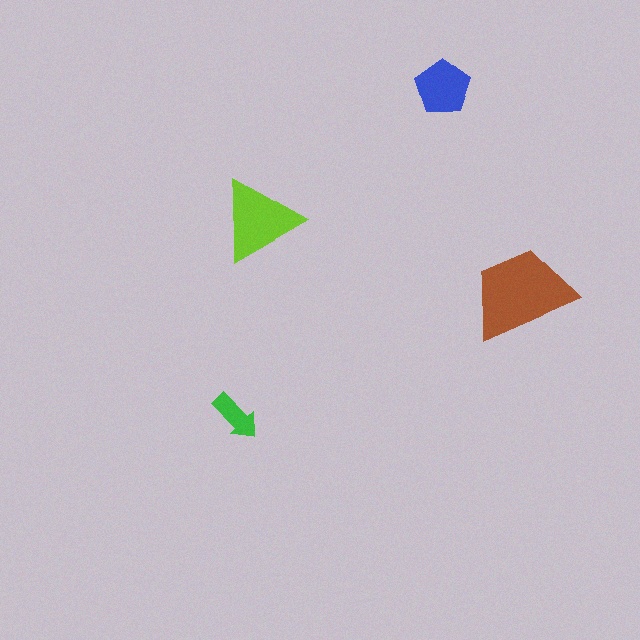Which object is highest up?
The blue pentagon is topmost.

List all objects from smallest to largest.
The green arrow, the blue pentagon, the lime triangle, the brown trapezoid.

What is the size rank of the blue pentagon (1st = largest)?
3rd.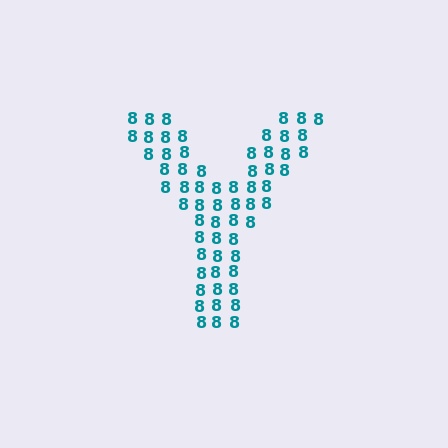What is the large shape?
The large shape is the letter Y.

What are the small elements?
The small elements are digit 8's.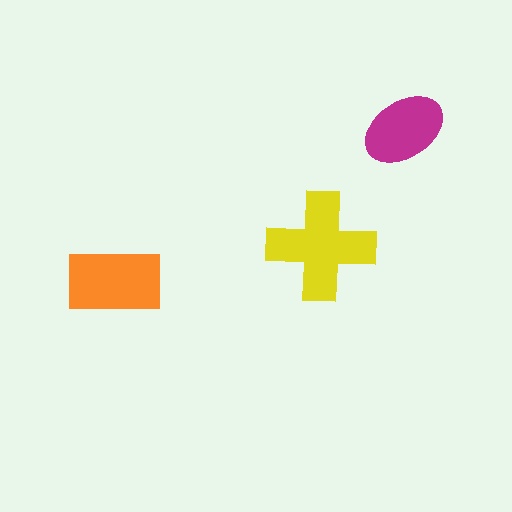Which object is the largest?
The yellow cross.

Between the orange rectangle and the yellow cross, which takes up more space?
The yellow cross.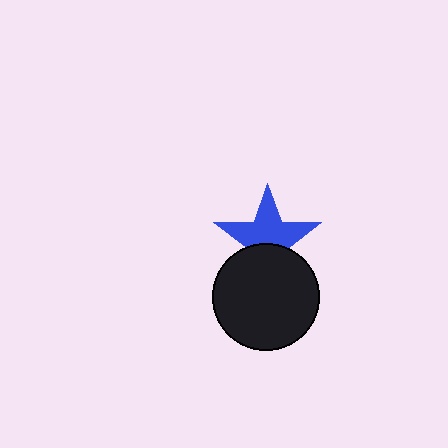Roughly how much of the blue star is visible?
About half of it is visible (roughly 61%).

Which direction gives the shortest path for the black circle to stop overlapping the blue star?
Moving down gives the shortest separation.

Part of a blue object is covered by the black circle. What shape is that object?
It is a star.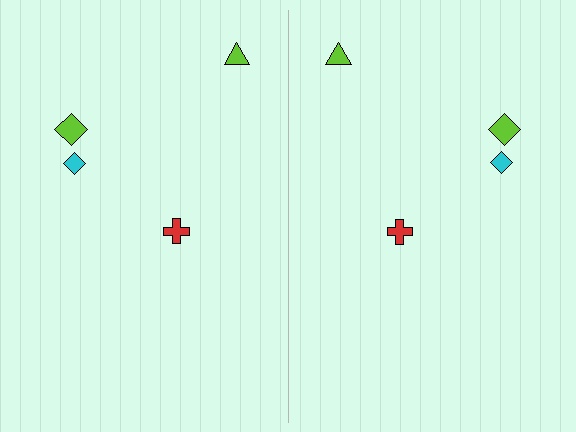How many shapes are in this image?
There are 8 shapes in this image.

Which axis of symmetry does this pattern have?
The pattern has a vertical axis of symmetry running through the center of the image.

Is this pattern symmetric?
Yes, this pattern has bilateral (reflection) symmetry.